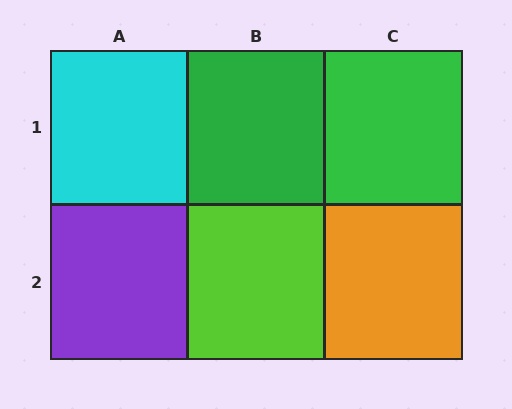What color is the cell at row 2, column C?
Orange.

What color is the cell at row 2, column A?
Purple.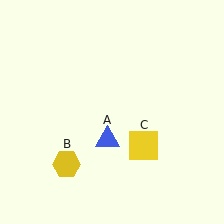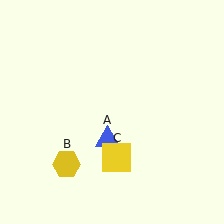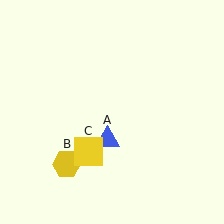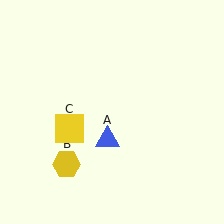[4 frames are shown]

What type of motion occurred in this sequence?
The yellow square (object C) rotated clockwise around the center of the scene.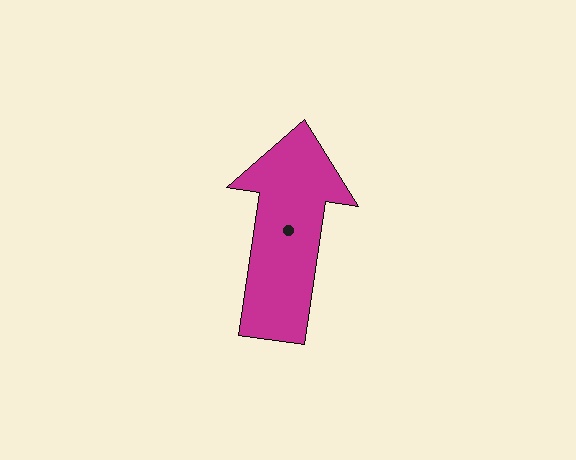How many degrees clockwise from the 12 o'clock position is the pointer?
Approximately 8 degrees.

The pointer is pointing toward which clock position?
Roughly 12 o'clock.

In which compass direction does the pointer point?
North.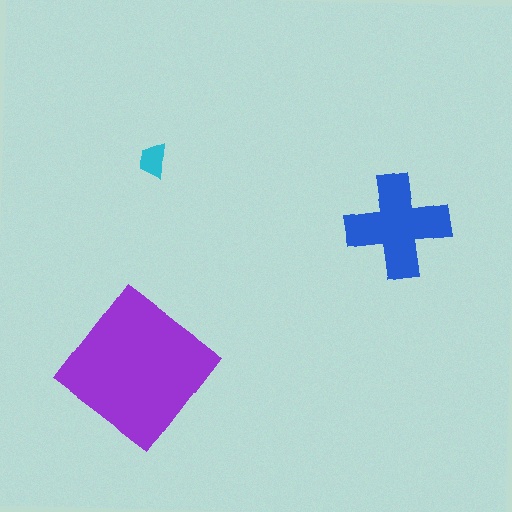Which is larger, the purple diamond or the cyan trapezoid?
The purple diamond.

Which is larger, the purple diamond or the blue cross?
The purple diamond.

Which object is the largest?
The purple diamond.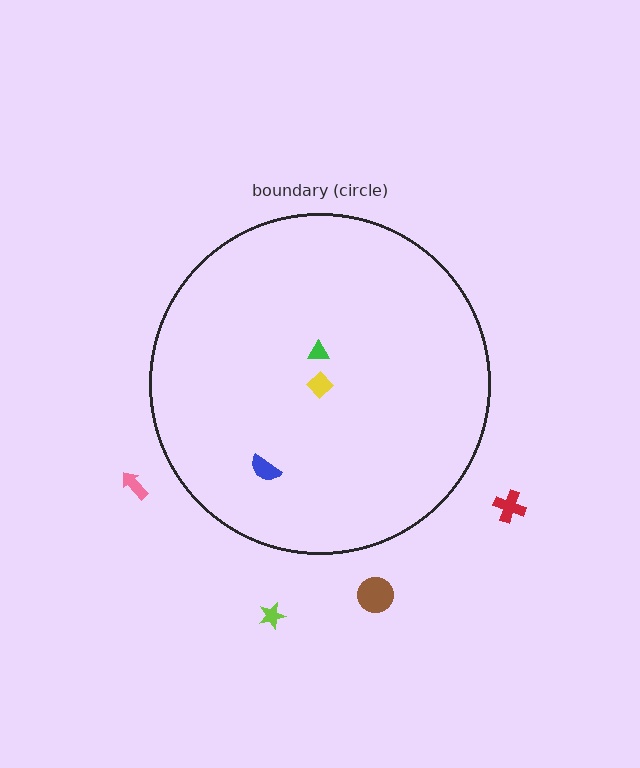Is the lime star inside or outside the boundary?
Outside.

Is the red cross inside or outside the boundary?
Outside.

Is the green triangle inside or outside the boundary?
Inside.